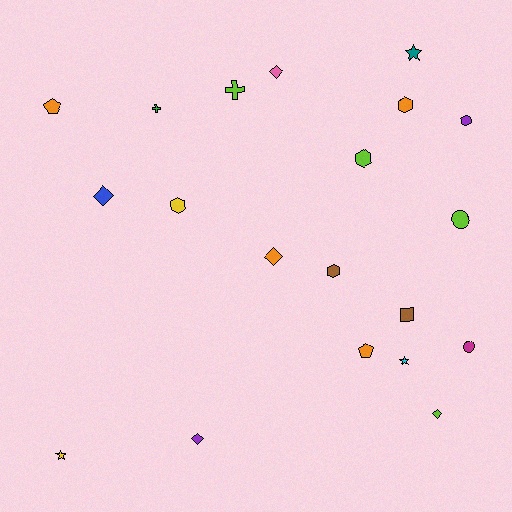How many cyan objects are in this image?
There is 1 cyan object.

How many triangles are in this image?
There are no triangles.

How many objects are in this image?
There are 20 objects.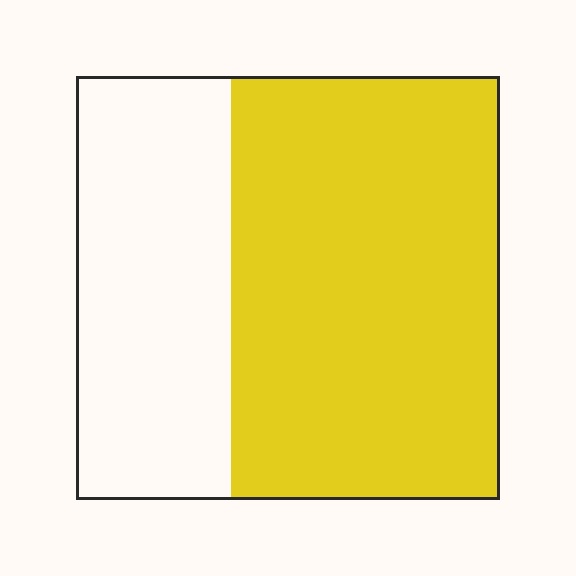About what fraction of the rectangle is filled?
About five eighths (5/8).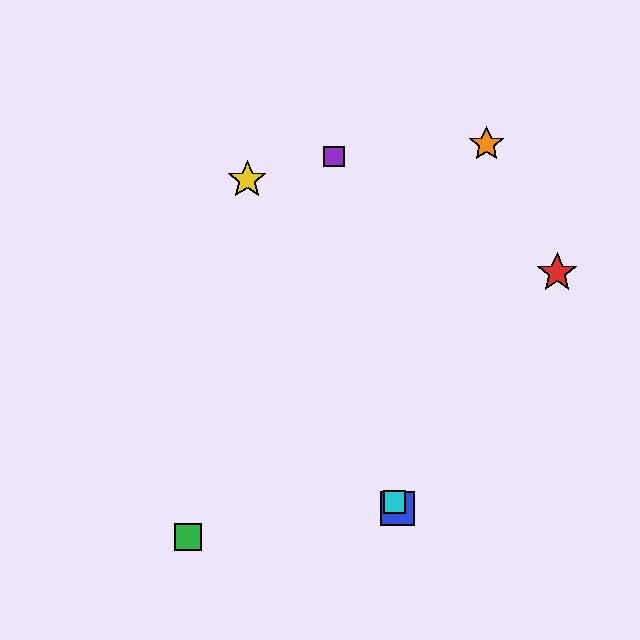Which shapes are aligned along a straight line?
The blue square, the yellow star, the cyan square are aligned along a straight line.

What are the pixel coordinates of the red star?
The red star is at (557, 273).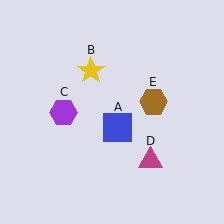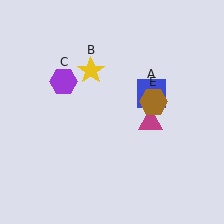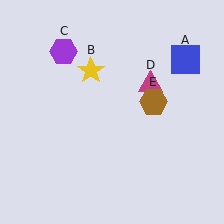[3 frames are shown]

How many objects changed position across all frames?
3 objects changed position: blue square (object A), purple hexagon (object C), magenta triangle (object D).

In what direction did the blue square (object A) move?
The blue square (object A) moved up and to the right.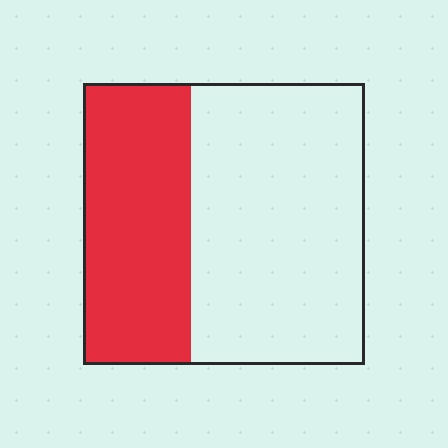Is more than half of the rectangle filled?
No.